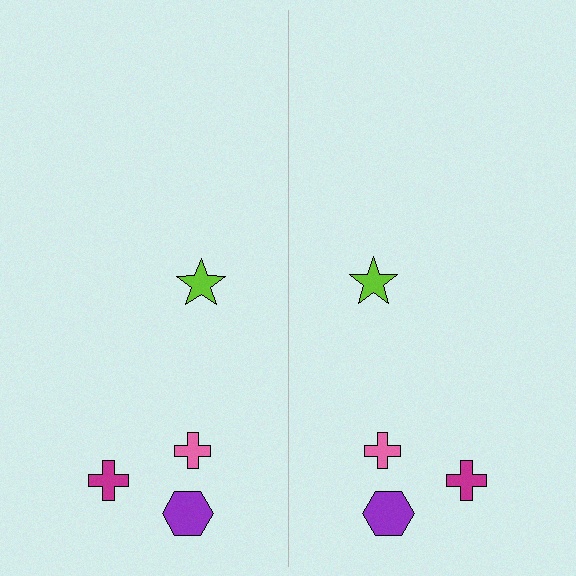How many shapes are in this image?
There are 8 shapes in this image.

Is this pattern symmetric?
Yes, this pattern has bilateral (reflection) symmetry.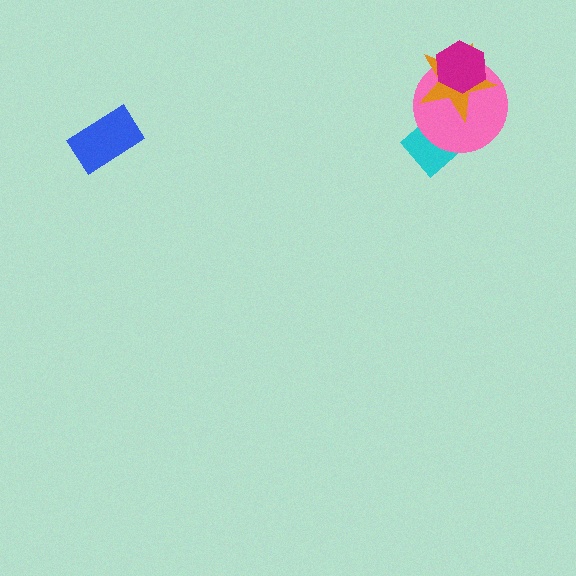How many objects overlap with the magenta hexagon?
2 objects overlap with the magenta hexagon.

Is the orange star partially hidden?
Yes, it is partially covered by another shape.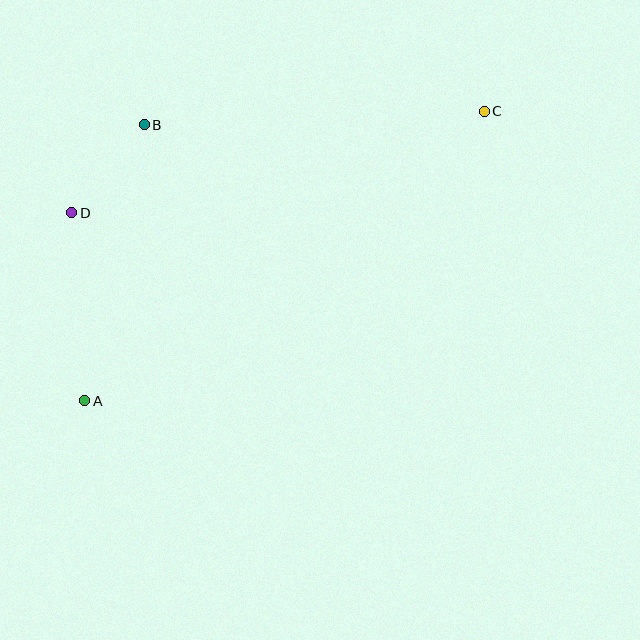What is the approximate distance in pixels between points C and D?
The distance between C and D is approximately 425 pixels.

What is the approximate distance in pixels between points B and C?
The distance between B and C is approximately 341 pixels.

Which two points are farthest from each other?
Points A and C are farthest from each other.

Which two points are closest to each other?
Points B and D are closest to each other.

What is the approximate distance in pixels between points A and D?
The distance between A and D is approximately 188 pixels.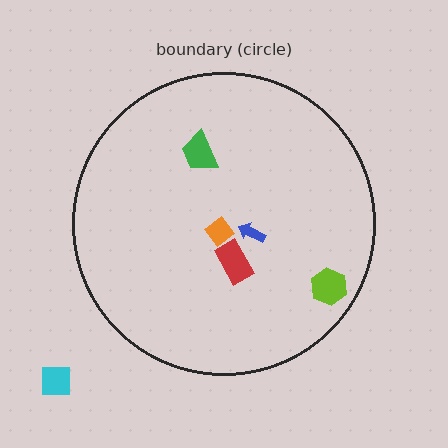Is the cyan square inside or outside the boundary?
Outside.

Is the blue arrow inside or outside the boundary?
Inside.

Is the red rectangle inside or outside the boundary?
Inside.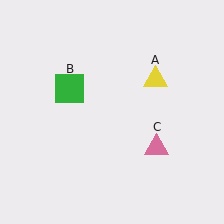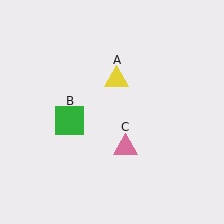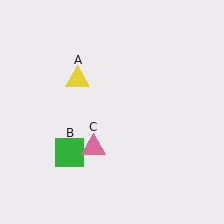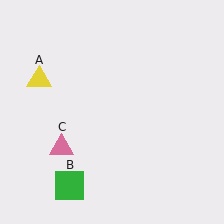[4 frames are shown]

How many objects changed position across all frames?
3 objects changed position: yellow triangle (object A), green square (object B), pink triangle (object C).